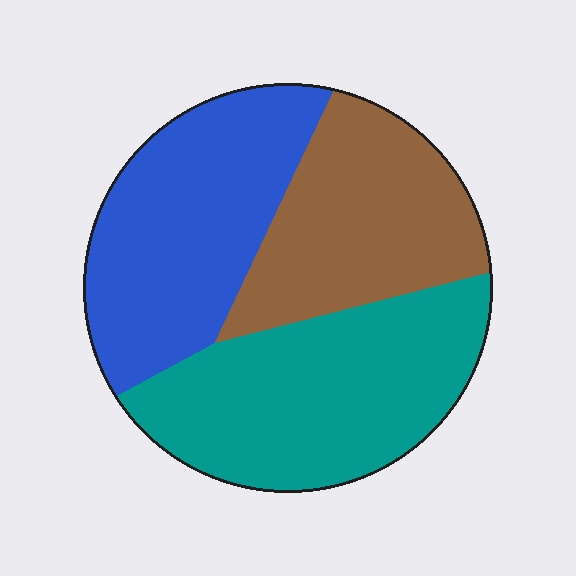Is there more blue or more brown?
Blue.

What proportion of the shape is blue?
Blue covers about 35% of the shape.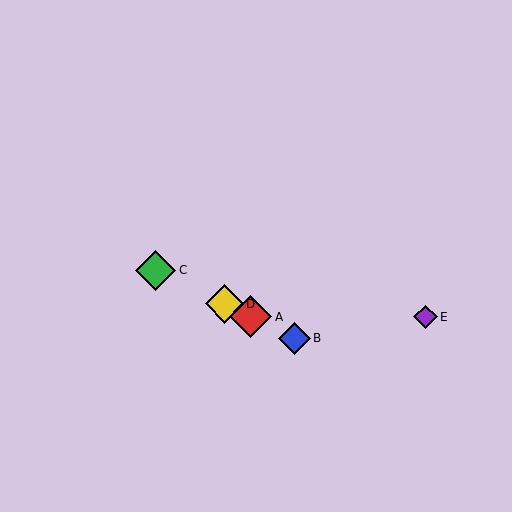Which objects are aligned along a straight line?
Objects A, B, C, D are aligned along a straight line.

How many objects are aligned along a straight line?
4 objects (A, B, C, D) are aligned along a straight line.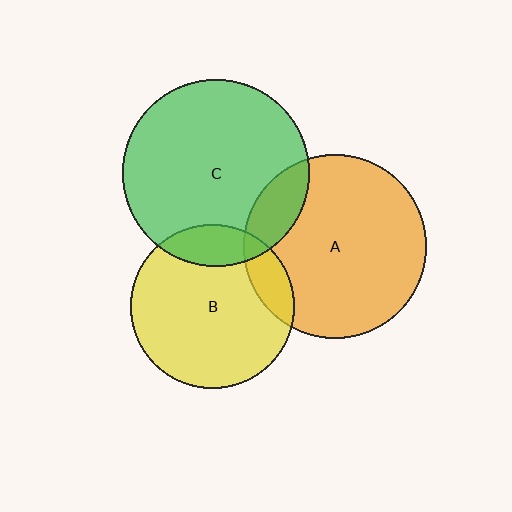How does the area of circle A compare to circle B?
Approximately 1.2 times.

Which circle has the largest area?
Circle C (green).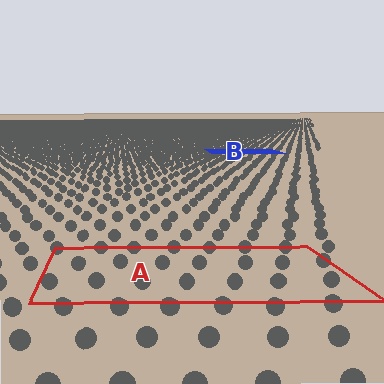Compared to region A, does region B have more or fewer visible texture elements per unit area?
Region B has more texture elements per unit area — they are packed more densely because it is farther away.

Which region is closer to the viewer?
Region A is closer. The texture elements there are larger and more spread out.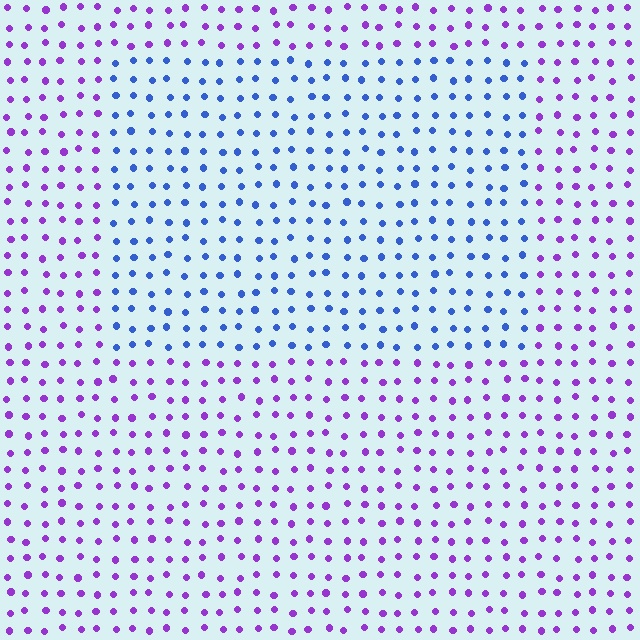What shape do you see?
I see a rectangle.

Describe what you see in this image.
The image is filled with small purple elements in a uniform arrangement. A rectangle-shaped region is visible where the elements are tinted to a slightly different hue, forming a subtle color boundary.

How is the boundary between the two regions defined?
The boundary is defined purely by a slight shift in hue (about 55 degrees). Spacing, size, and orientation are identical on both sides.